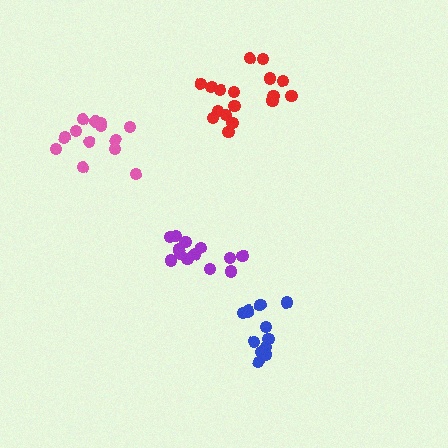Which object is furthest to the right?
The blue cluster is rightmost.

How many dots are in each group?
Group 1: 18 dots, Group 2: 13 dots, Group 3: 12 dots, Group 4: 13 dots (56 total).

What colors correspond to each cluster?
The clusters are colored: red, purple, blue, pink.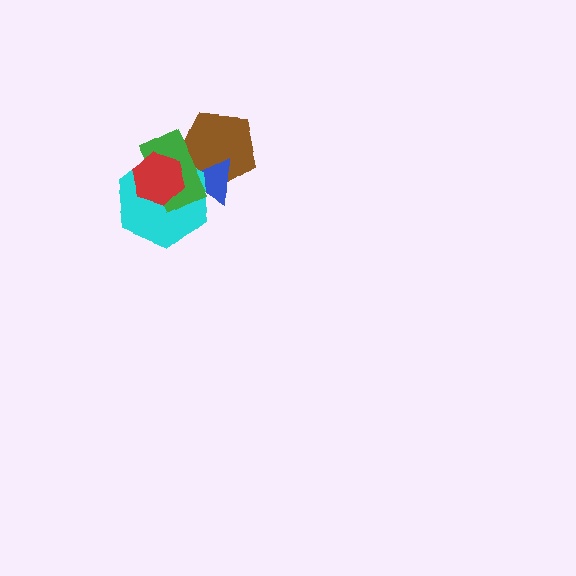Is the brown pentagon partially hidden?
Yes, it is partially covered by another shape.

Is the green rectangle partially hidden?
Yes, it is partially covered by another shape.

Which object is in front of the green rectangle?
The red hexagon is in front of the green rectangle.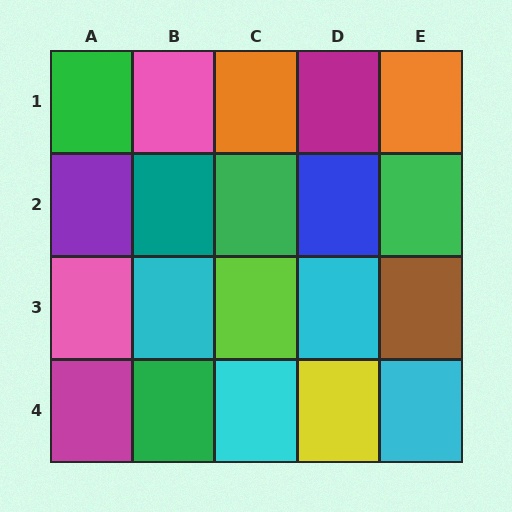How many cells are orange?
2 cells are orange.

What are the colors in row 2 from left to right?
Purple, teal, green, blue, green.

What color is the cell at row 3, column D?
Cyan.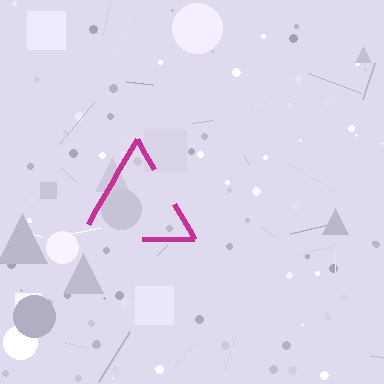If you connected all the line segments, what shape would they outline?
They would outline a triangle.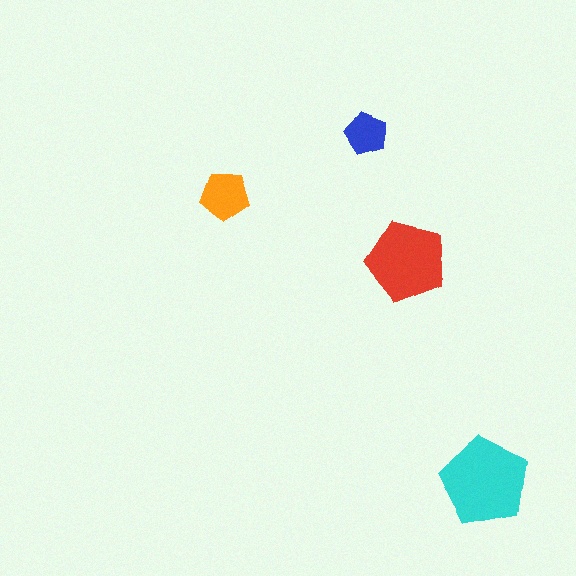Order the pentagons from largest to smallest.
the cyan one, the red one, the orange one, the blue one.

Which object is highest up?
The blue pentagon is topmost.